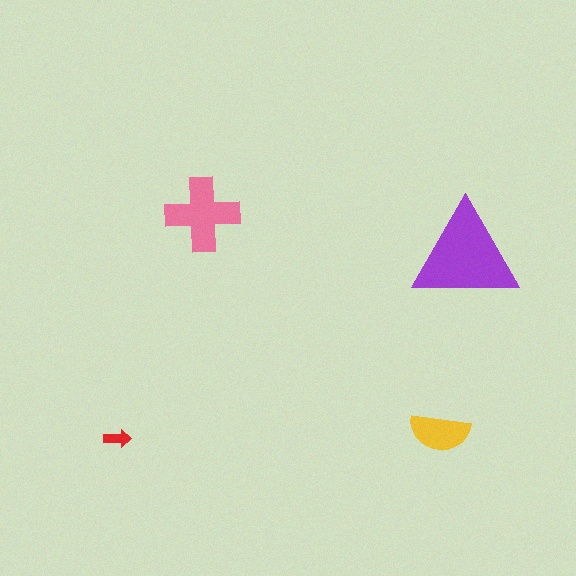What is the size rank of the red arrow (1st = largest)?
4th.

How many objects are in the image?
There are 4 objects in the image.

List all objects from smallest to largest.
The red arrow, the yellow semicircle, the pink cross, the purple triangle.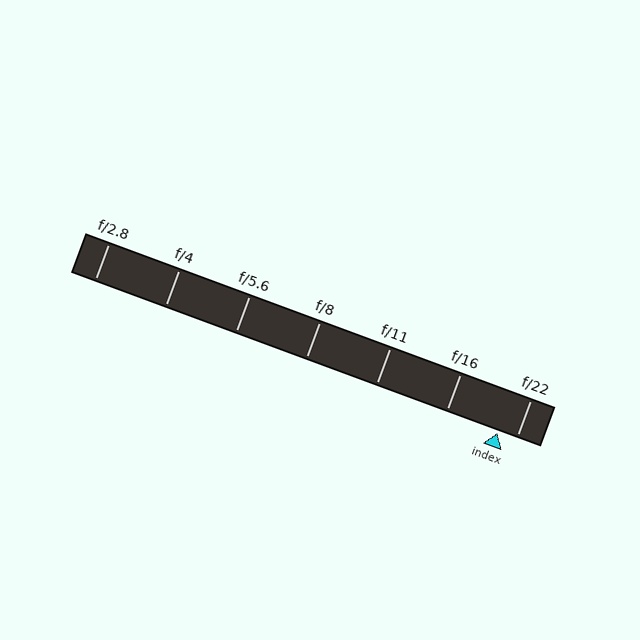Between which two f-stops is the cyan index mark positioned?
The index mark is between f/16 and f/22.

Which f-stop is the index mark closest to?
The index mark is closest to f/22.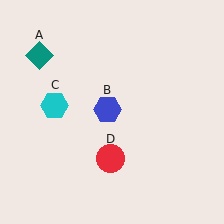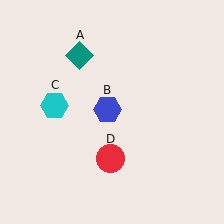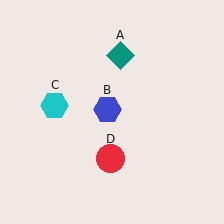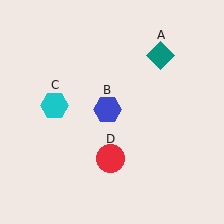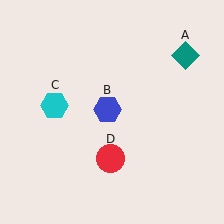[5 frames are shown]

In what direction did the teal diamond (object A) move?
The teal diamond (object A) moved right.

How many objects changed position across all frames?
1 object changed position: teal diamond (object A).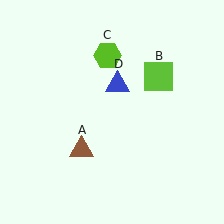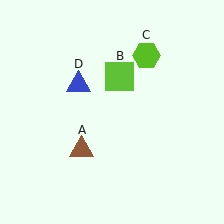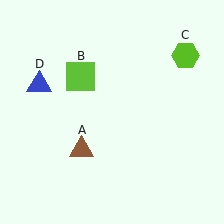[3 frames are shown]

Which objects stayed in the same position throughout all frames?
Brown triangle (object A) remained stationary.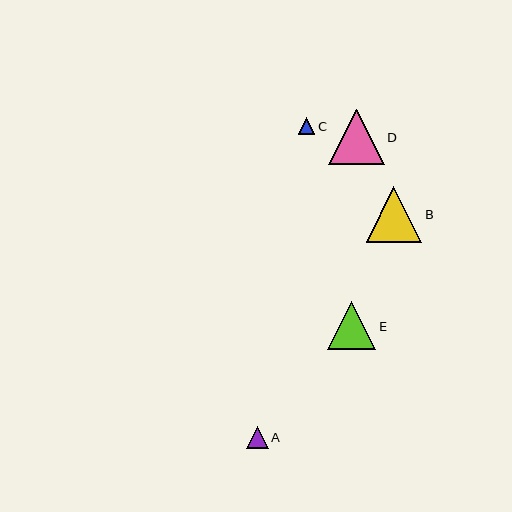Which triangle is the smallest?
Triangle C is the smallest with a size of approximately 16 pixels.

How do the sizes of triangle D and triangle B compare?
Triangle D and triangle B are approximately the same size.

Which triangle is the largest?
Triangle D is the largest with a size of approximately 55 pixels.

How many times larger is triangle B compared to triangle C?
Triangle B is approximately 3.4 times the size of triangle C.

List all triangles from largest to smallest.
From largest to smallest: D, B, E, A, C.